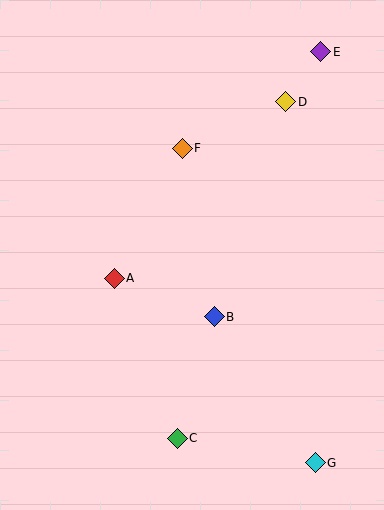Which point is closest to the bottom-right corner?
Point G is closest to the bottom-right corner.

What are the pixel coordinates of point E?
Point E is at (321, 52).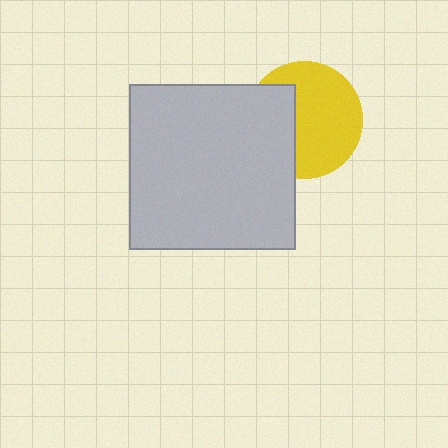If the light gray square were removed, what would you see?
You would see the complete yellow circle.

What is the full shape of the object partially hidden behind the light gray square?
The partially hidden object is a yellow circle.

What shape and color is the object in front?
The object in front is a light gray square.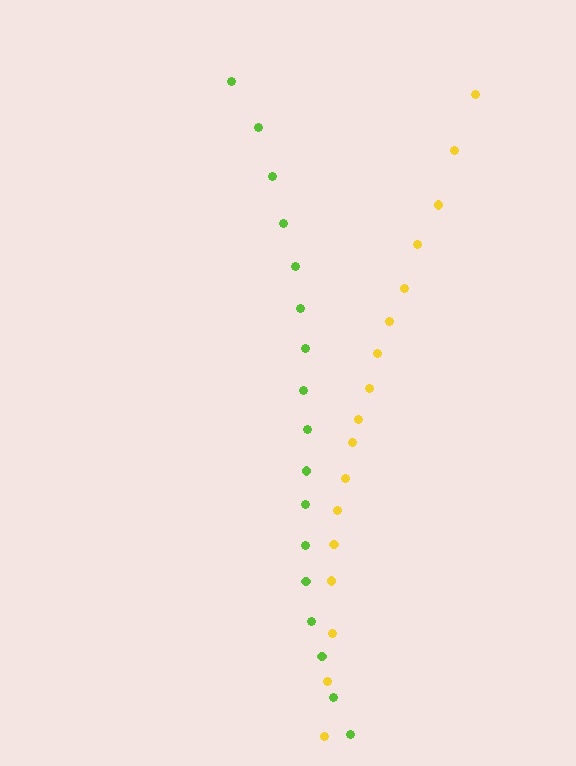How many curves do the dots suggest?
There are 2 distinct paths.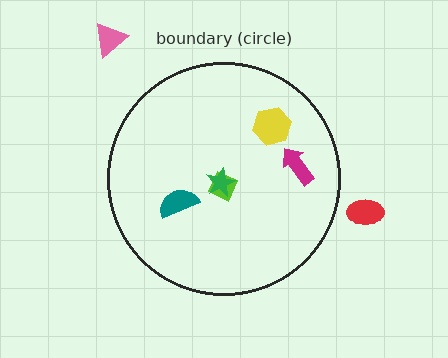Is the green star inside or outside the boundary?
Inside.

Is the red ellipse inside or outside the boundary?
Outside.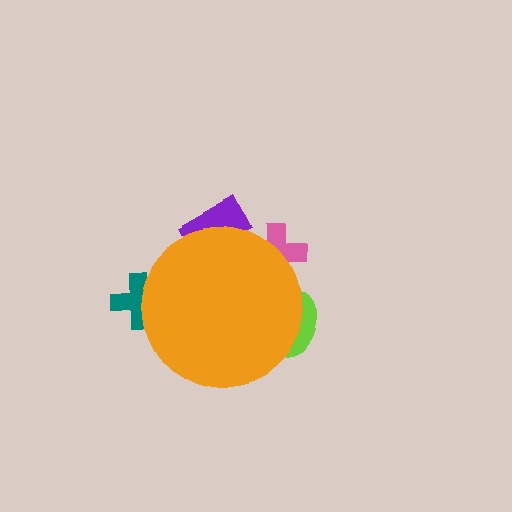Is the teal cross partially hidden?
Yes, the teal cross is partially hidden behind the orange circle.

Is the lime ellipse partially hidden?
Yes, the lime ellipse is partially hidden behind the orange circle.